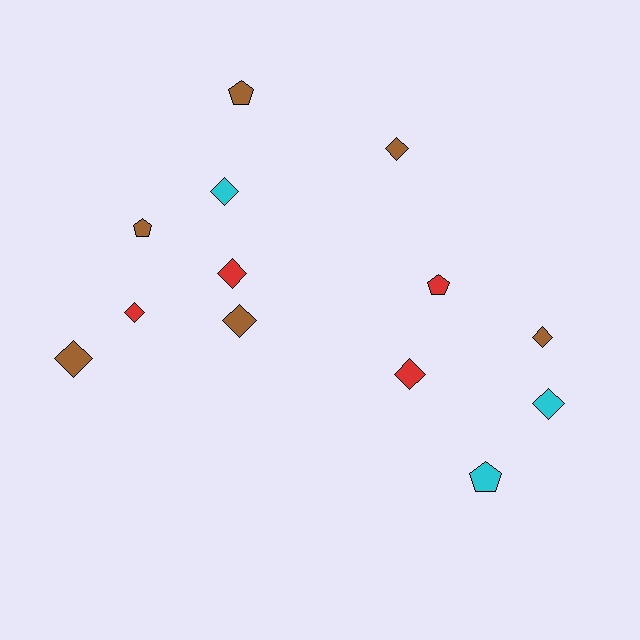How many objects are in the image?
There are 13 objects.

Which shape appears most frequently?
Diamond, with 9 objects.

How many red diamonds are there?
There are 3 red diamonds.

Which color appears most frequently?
Brown, with 6 objects.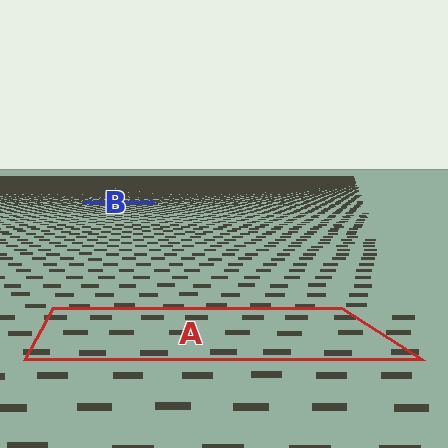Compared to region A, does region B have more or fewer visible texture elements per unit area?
Region B has more texture elements per unit area — they are packed more densely because it is farther away.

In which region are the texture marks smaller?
The texture marks are smaller in region B, because it is farther away.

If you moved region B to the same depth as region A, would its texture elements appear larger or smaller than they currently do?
They would appear larger. At a closer depth, the same texture elements are projected at a bigger on-screen size.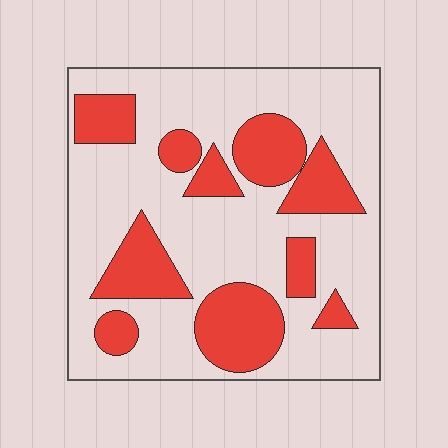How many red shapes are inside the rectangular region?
10.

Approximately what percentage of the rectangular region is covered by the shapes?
Approximately 30%.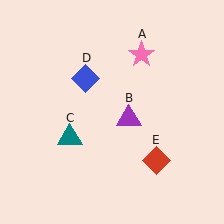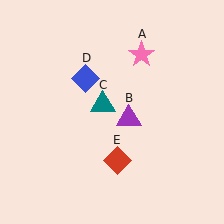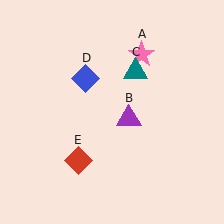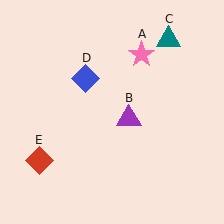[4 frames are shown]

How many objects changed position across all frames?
2 objects changed position: teal triangle (object C), red diamond (object E).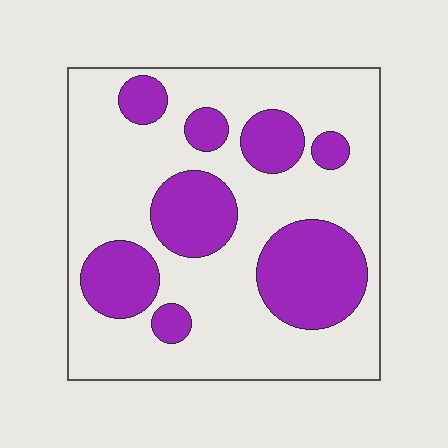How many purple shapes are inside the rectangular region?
8.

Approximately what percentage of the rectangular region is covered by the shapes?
Approximately 30%.